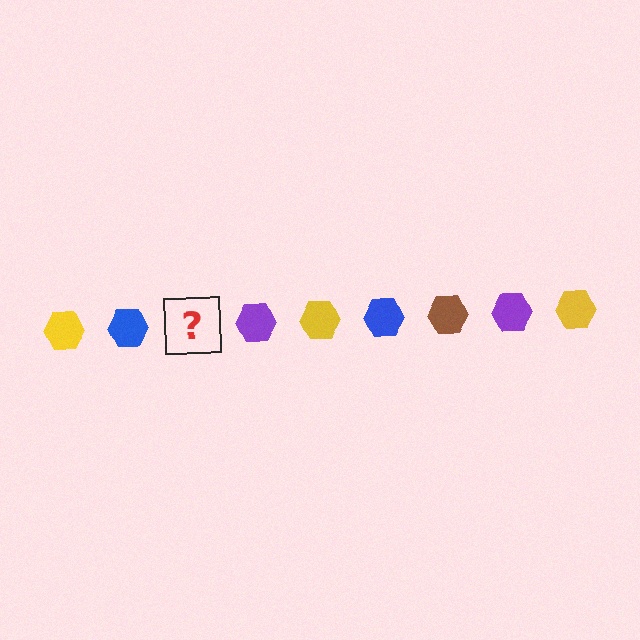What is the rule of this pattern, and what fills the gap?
The rule is that the pattern cycles through yellow, blue, brown, purple hexagons. The gap should be filled with a brown hexagon.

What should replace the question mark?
The question mark should be replaced with a brown hexagon.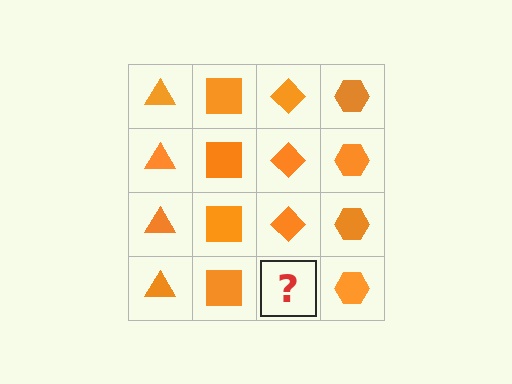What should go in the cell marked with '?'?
The missing cell should contain an orange diamond.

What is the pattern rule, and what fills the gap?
The rule is that each column has a consistent shape. The gap should be filled with an orange diamond.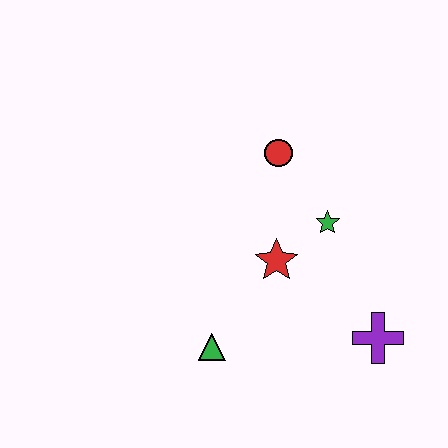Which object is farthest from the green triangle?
The red circle is farthest from the green triangle.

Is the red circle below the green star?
No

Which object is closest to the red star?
The green star is closest to the red star.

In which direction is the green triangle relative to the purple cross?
The green triangle is to the left of the purple cross.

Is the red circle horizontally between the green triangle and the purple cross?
Yes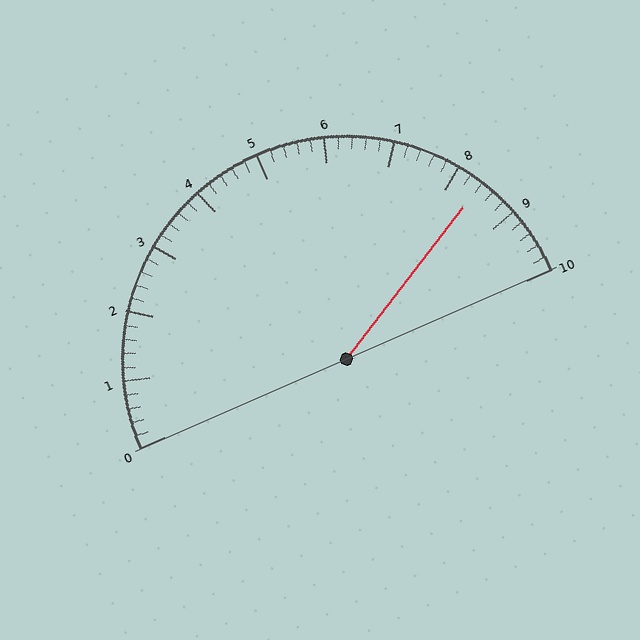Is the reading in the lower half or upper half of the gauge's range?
The reading is in the upper half of the range (0 to 10).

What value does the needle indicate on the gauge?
The needle indicates approximately 8.4.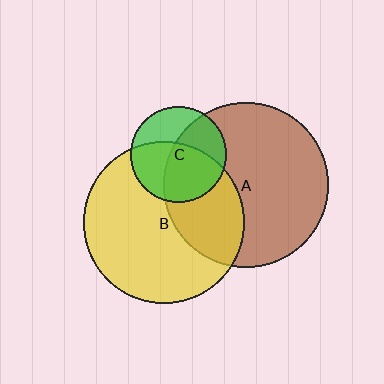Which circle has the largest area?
Circle A (brown).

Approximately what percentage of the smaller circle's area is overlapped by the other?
Approximately 55%.